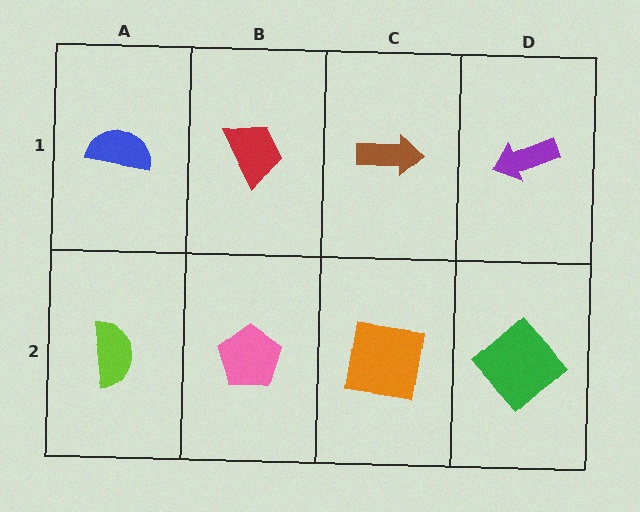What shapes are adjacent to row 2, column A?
A blue semicircle (row 1, column A), a pink pentagon (row 2, column B).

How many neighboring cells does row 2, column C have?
3.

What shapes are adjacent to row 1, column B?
A pink pentagon (row 2, column B), a blue semicircle (row 1, column A), a brown arrow (row 1, column C).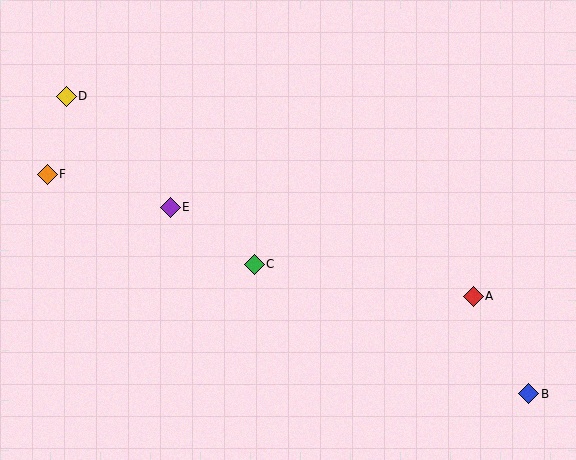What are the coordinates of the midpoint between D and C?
The midpoint between D and C is at (160, 180).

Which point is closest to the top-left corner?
Point D is closest to the top-left corner.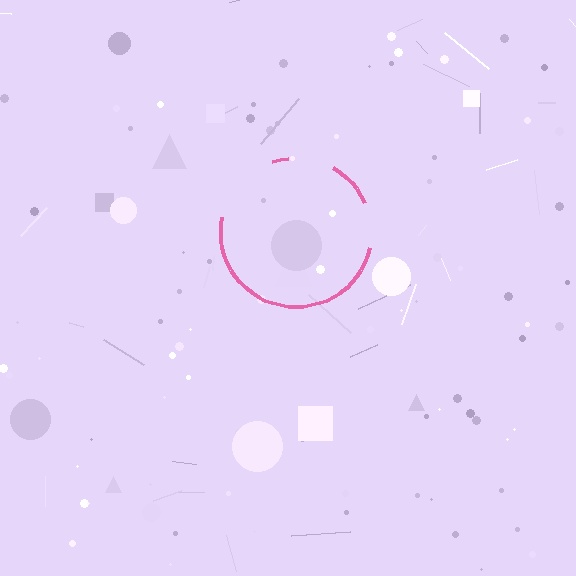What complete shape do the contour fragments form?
The contour fragments form a circle.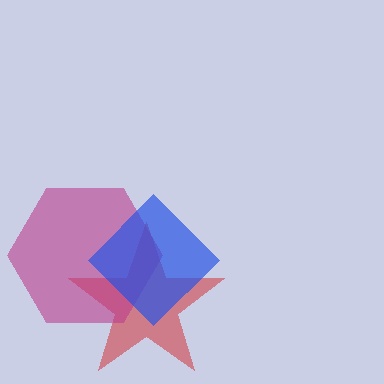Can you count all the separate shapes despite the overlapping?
Yes, there are 3 separate shapes.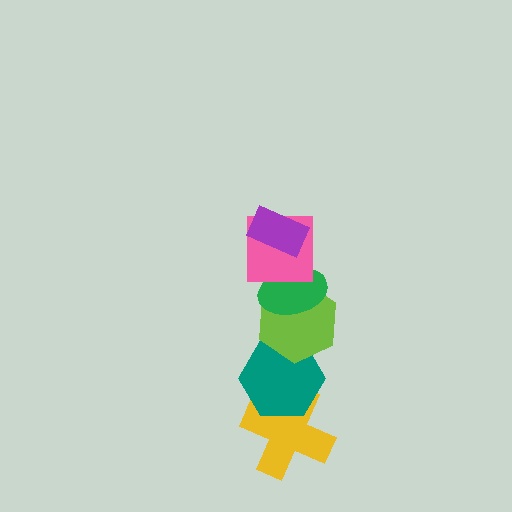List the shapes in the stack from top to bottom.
From top to bottom: the purple rectangle, the pink square, the green ellipse, the lime hexagon, the teal hexagon, the yellow cross.